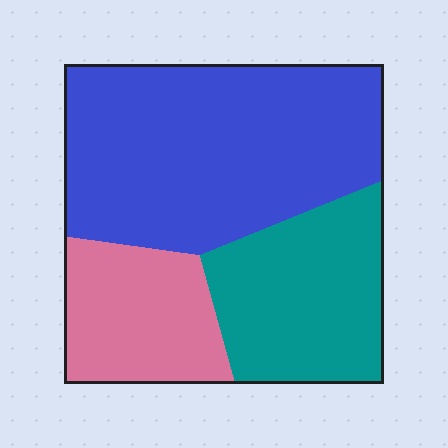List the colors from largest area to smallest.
From largest to smallest: blue, teal, pink.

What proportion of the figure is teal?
Teal takes up about one quarter (1/4) of the figure.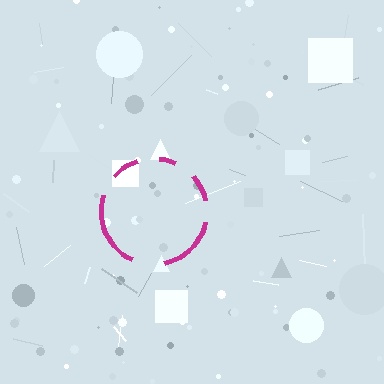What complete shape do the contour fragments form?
The contour fragments form a circle.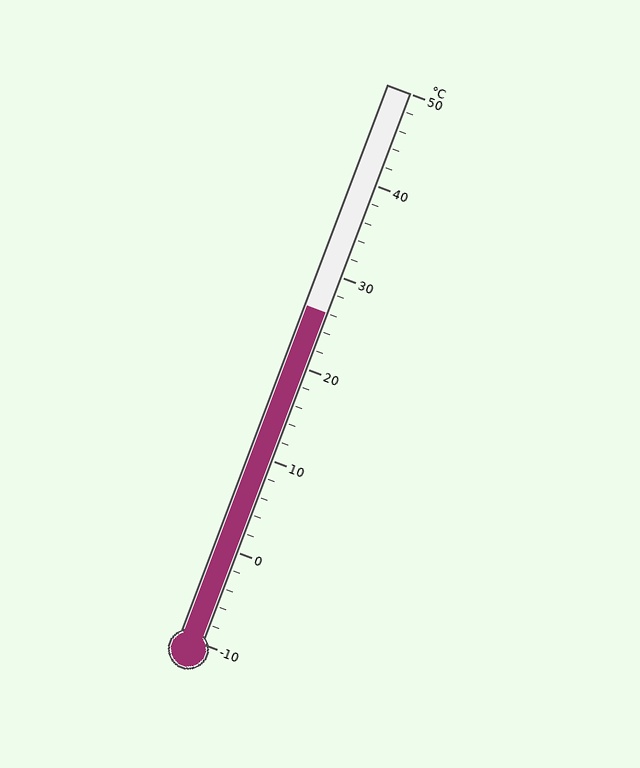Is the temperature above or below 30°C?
The temperature is below 30°C.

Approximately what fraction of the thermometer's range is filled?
The thermometer is filled to approximately 60% of its range.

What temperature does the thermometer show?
The thermometer shows approximately 26°C.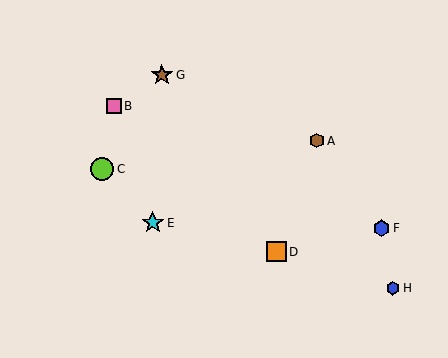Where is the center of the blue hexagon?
The center of the blue hexagon is at (382, 228).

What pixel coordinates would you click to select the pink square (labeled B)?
Click at (114, 106) to select the pink square B.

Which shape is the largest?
The lime circle (labeled C) is the largest.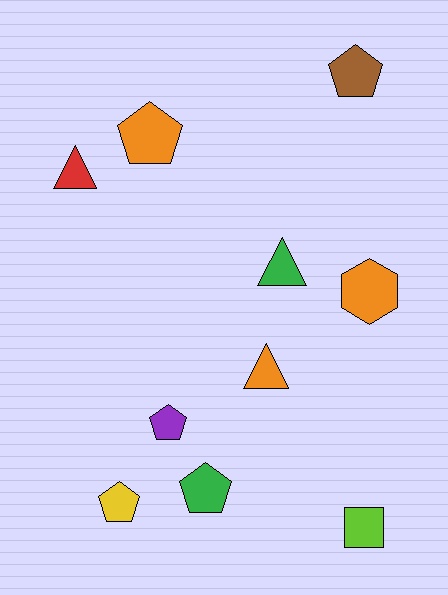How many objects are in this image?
There are 10 objects.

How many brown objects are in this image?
There is 1 brown object.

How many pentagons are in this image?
There are 5 pentagons.